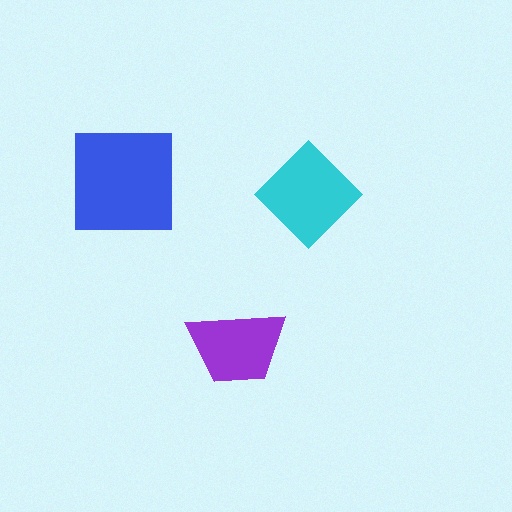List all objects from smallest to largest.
The purple trapezoid, the cyan diamond, the blue square.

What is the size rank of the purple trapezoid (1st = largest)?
3rd.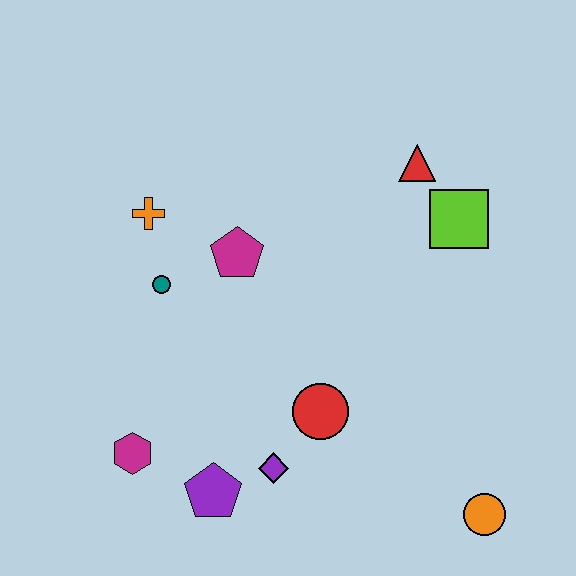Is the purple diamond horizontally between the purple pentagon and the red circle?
Yes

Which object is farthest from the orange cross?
The orange circle is farthest from the orange cross.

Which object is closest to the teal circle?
The orange cross is closest to the teal circle.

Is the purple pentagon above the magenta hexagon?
No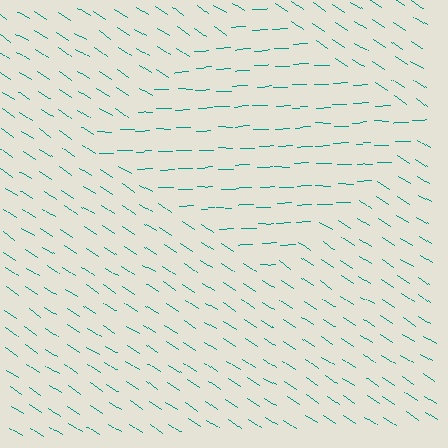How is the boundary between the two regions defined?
The boundary is defined purely by a change in line orientation (approximately 34 degrees difference). All lines are the same color and thickness.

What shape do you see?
I see a diamond.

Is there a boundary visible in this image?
Yes, there is a texture boundary formed by a change in line orientation.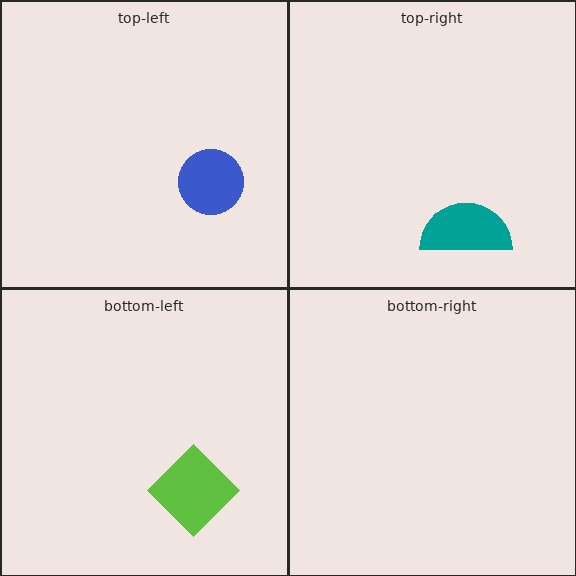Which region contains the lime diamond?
The bottom-left region.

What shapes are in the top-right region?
The teal semicircle.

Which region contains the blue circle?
The top-left region.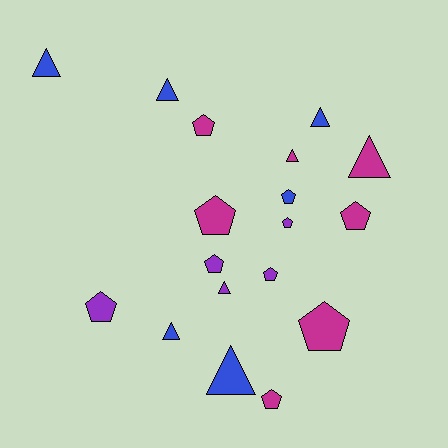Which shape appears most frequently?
Pentagon, with 10 objects.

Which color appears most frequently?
Magenta, with 7 objects.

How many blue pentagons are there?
There is 1 blue pentagon.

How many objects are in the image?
There are 18 objects.